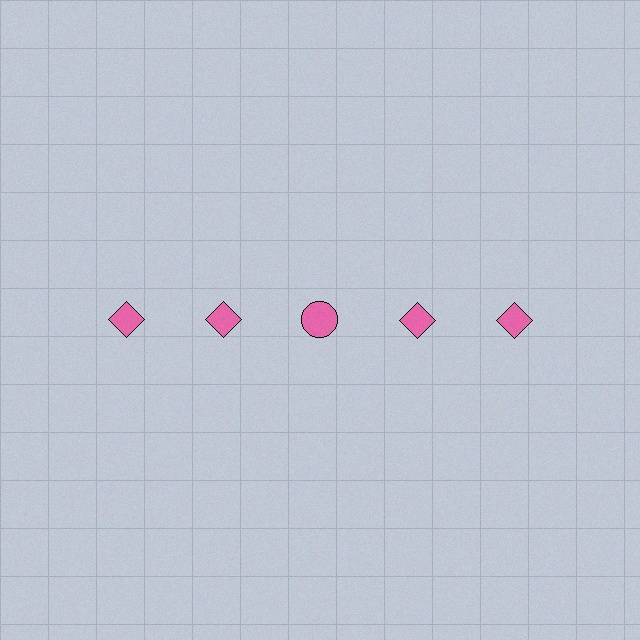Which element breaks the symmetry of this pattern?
The pink circle in the top row, center column breaks the symmetry. All other shapes are pink diamonds.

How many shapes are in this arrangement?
There are 5 shapes arranged in a grid pattern.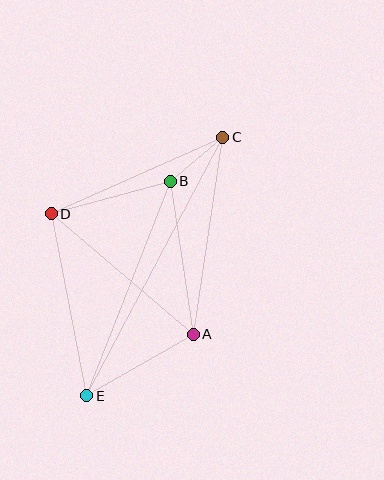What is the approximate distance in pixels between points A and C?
The distance between A and C is approximately 200 pixels.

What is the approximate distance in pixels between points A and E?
The distance between A and E is approximately 123 pixels.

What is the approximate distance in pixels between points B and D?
The distance between B and D is approximately 124 pixels.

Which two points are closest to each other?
Points B and C are closest to each other.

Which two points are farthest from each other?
Points C and E are farthest from each other.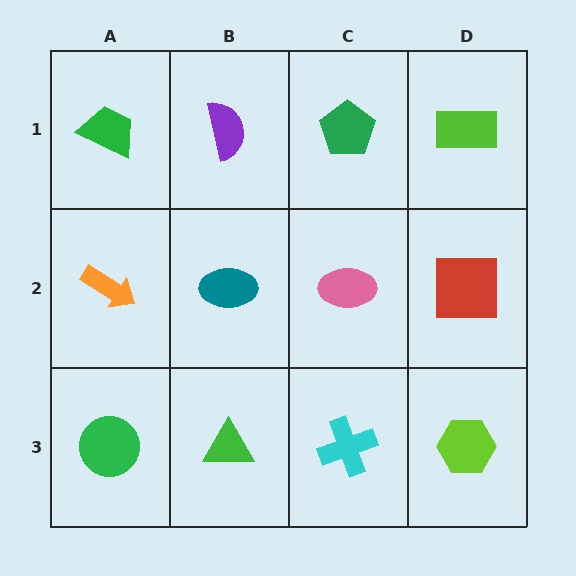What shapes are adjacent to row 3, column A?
An orange arrow (row 2, column A), a green triangle (row 3, column B).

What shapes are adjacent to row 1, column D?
A red square (row 2, column D), a green pentagon (row 1, column C).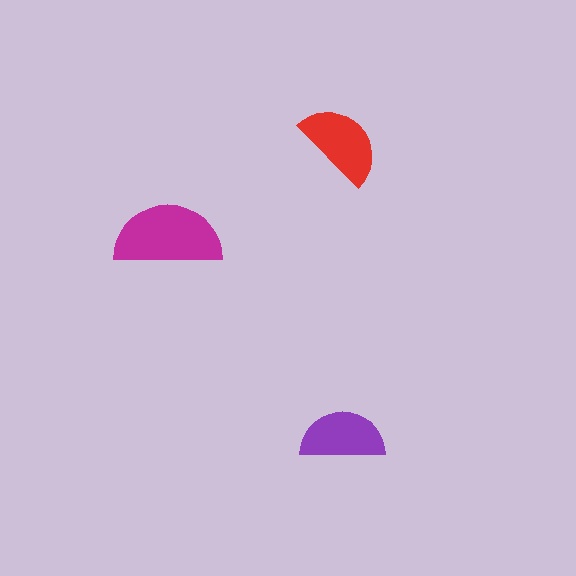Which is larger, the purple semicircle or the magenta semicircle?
The magenta one.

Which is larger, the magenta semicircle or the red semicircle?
The magenta one.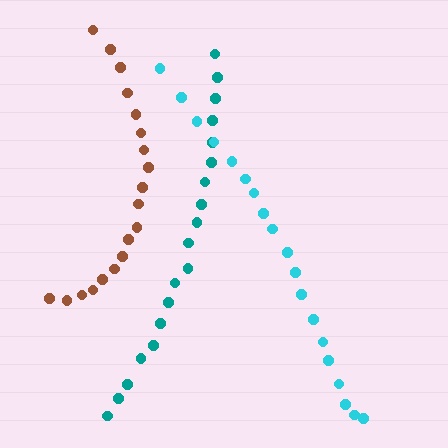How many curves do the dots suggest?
There are 3 distinct paths.